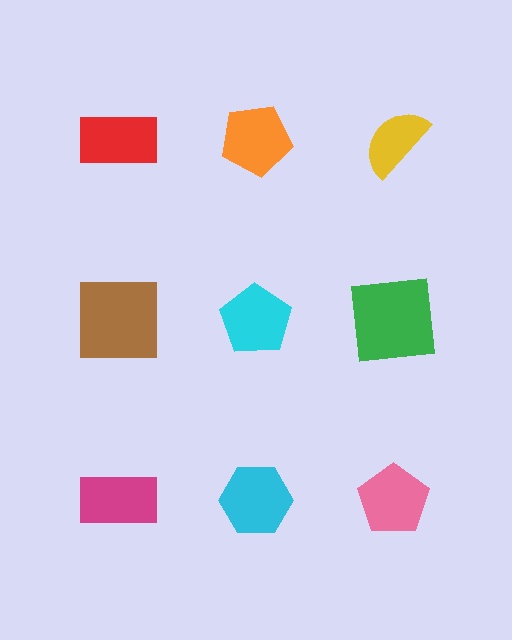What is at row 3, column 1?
A magenta rectangle.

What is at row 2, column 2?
A cyan pentagon.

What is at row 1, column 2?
An orange pentagon.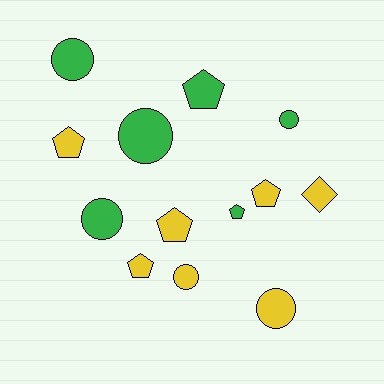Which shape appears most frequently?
Pentagon, with 6 objects.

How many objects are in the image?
There are 13 objects.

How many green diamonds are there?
There are no green diamonds.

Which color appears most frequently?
Yellow, with 7 objects.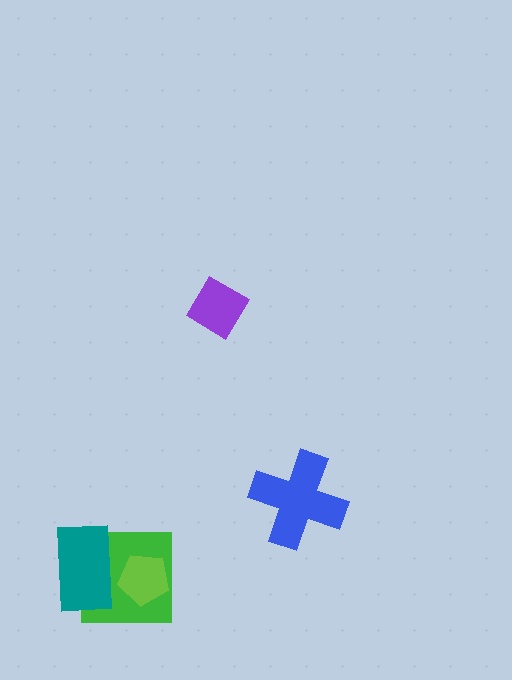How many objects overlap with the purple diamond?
0 objects overlap with the purple diamond.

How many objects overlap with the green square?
2 objects overlap with the green square.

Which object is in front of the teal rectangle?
The lime pentagon is in front of the teal rectangle.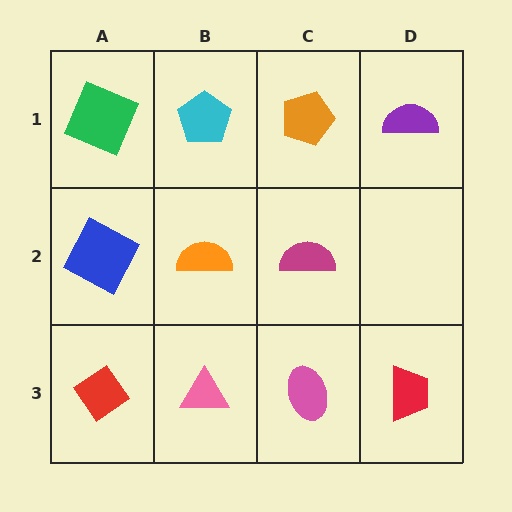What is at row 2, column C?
A magenta semicircle.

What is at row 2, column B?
An orange semicircle.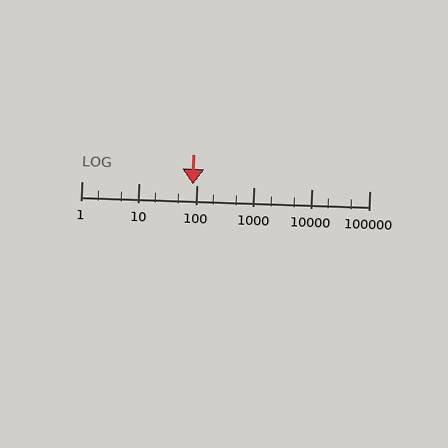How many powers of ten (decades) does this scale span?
The scale spans 5 decades, from 1 to 100000.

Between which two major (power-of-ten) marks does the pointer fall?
The pointer is between 10 and 100.